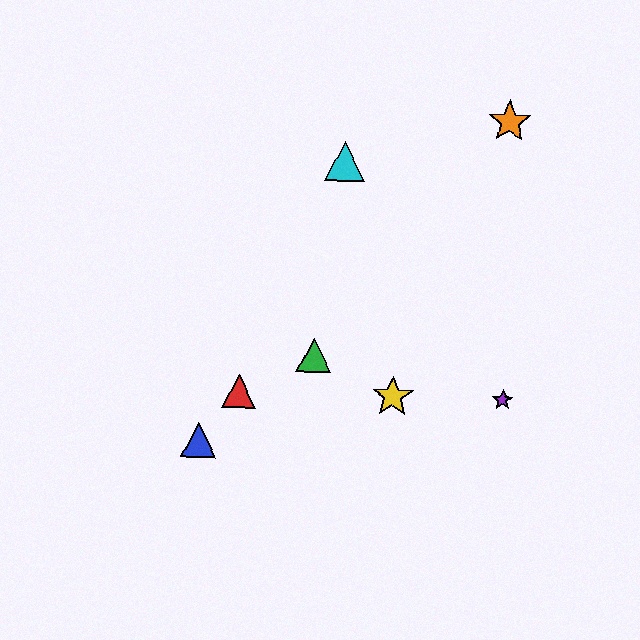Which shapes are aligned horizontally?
The red triangle, the yellow star, the purple star are aligned horizontally.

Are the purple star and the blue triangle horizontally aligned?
No, the purple star is at y≈400 and the blue triangle is at y≈440.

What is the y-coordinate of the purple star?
The purple star is at y≈400.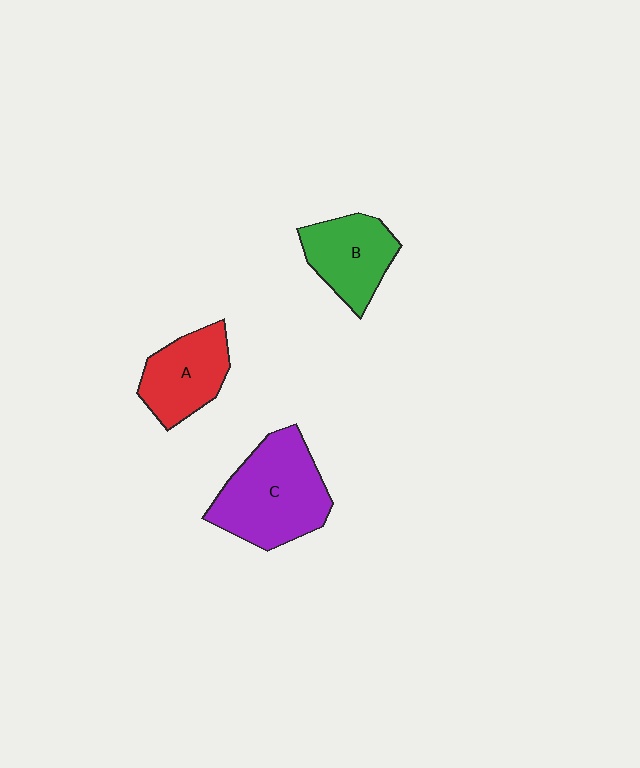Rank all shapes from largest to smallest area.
From largest to smallest: C (purple), B (green), A (red).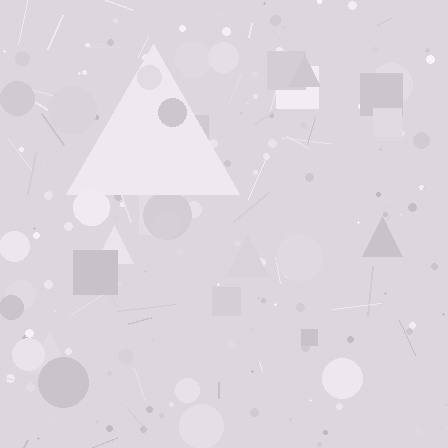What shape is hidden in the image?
A triangle is hidden in the image.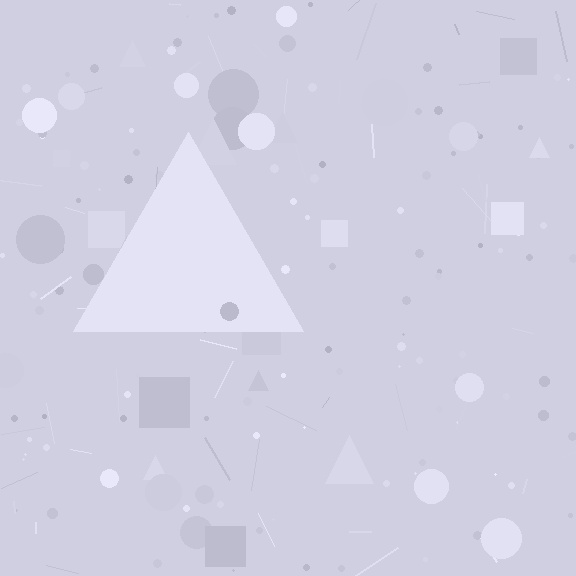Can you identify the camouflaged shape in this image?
The camouflaged shape is a triangle.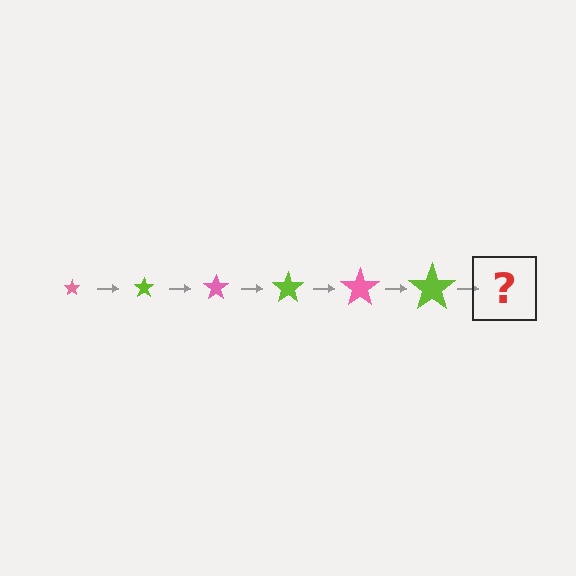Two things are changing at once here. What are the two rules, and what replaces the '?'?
The two rules are that the star grows larger each step and the color cycles through pink and lime. The '?' should be a pink star, larger than the previous one.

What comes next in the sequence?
The next element should be a pink star, larger than the previous one.